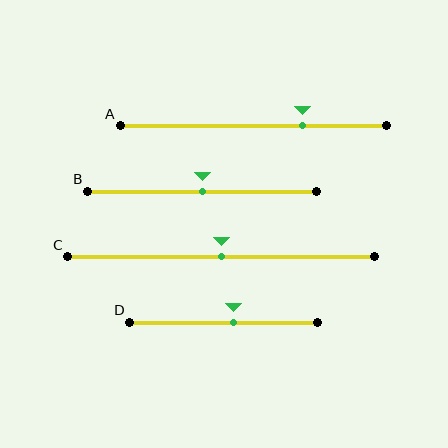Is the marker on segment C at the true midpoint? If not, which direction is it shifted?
Yes, the marker on segment C is at the true midpoint.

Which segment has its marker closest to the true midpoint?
Segment B has its marker closest to the true midpoint.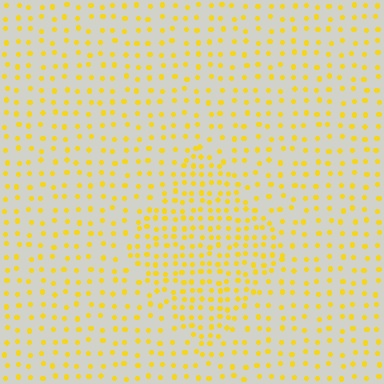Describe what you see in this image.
The image contains small yellow elements arranged at two different densities. A diamond-shaped region is visible where the elements are more densely packed than the surrounding area.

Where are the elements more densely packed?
The elements are more densely packed inside the diamond boundary.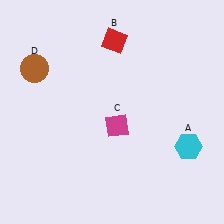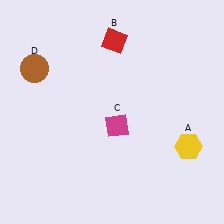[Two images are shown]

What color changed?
The hexagon (A) changed from cyan in Image 1 to yellow in Image 2.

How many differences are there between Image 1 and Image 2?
There is 1 difference between the two images.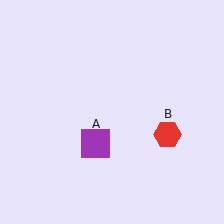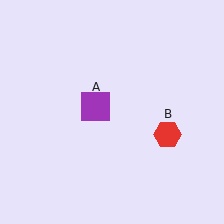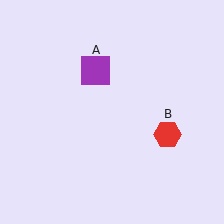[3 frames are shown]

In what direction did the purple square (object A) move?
The purple square (object A) moved up.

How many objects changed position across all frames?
1 object changed position: purple square (object A).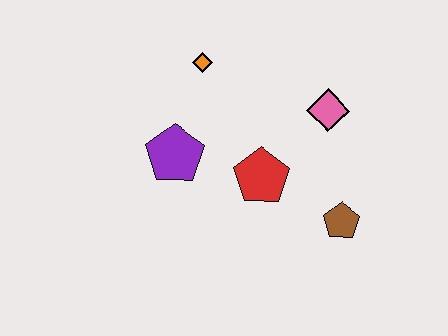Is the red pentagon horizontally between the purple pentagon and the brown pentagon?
Yes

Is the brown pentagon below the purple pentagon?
Yes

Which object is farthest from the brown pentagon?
The orange diamond is farthest from the brown pentagon.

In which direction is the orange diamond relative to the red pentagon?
The orange diamond is above the red pentagon.